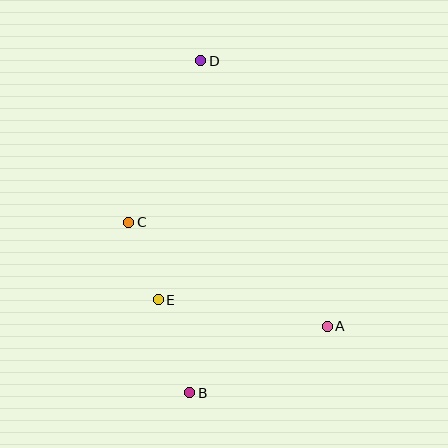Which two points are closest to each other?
Points C and E are closest to each other.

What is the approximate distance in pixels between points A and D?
The distance between A and D is approximately 294 pixels.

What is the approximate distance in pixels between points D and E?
The distance between D and E is approximately 243 pixels.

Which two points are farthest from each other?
Points B and D are farthest from each other.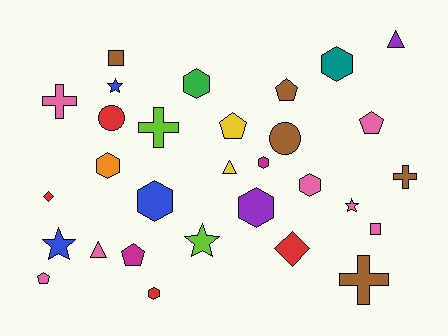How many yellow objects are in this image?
There are 2 yellow objects.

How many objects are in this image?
There are 30 objects.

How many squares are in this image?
There are 2 squares.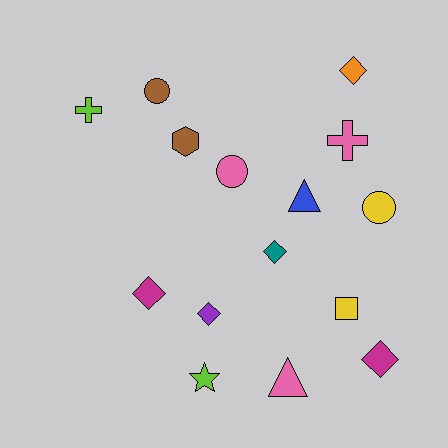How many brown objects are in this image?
There are 2 brown objects.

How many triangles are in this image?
There are 2 triangles.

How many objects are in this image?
There are 15 objects.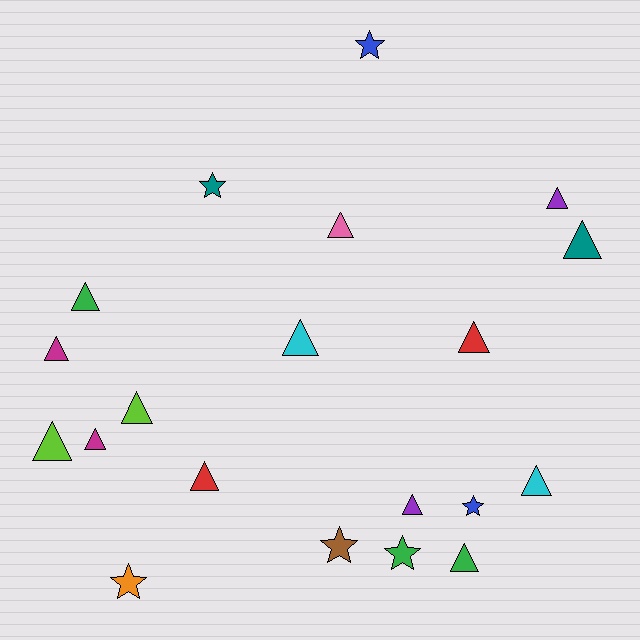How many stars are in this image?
There are 6 stars.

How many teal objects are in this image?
There are 2 teal objects.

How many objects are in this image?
There are 20 objects.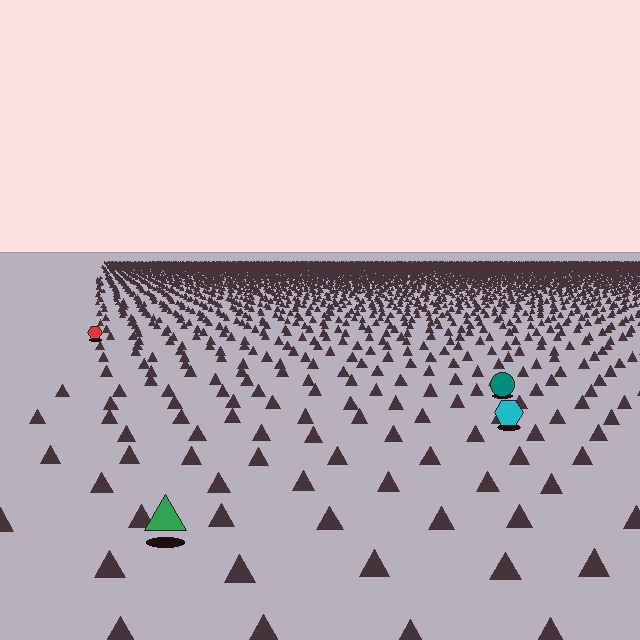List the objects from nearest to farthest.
From nearest to farthest: the green triangle, the cyan hexagon, the teal circle, the red hexagon.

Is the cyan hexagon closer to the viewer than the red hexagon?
Yes. The cyan hexagon is closer — you can tell from the texture gradient: the ground texture is coarser near it.